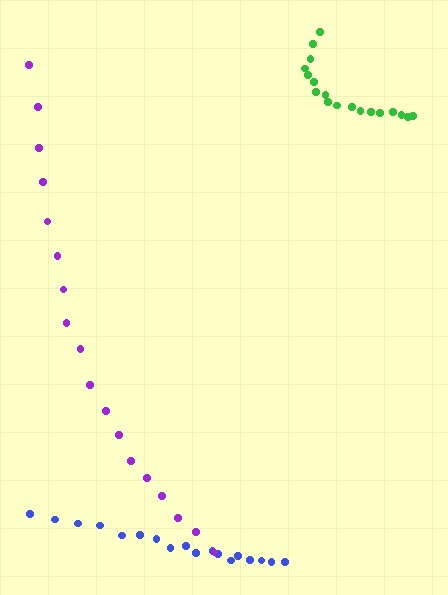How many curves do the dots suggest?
There are 3 distinct paths.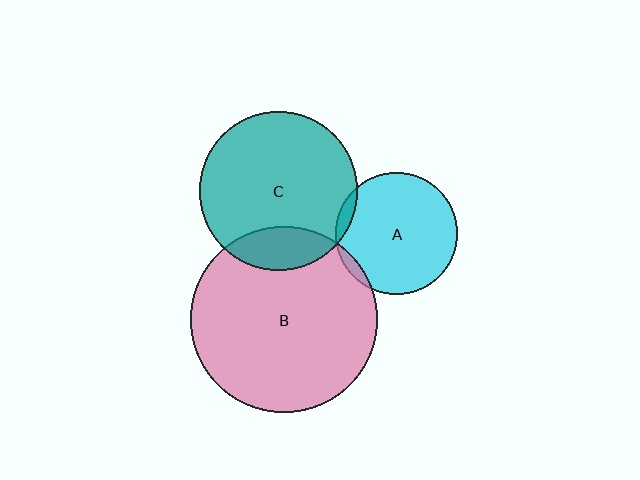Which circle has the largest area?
Circle B (pink).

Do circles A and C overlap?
Yes.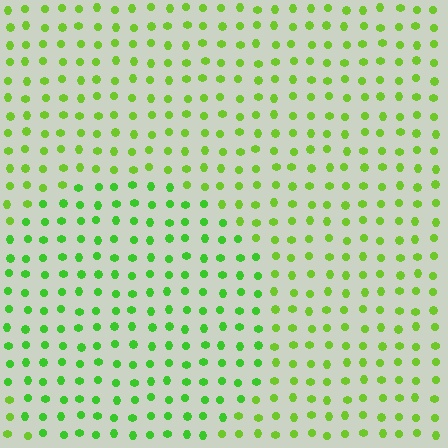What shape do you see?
I see a circle.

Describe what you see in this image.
The image is filled with small lime elements in a uniform arrangement. A circle-shaped region is visible where the elements are tinted to a slightly different hue, forming a subtle color boundary.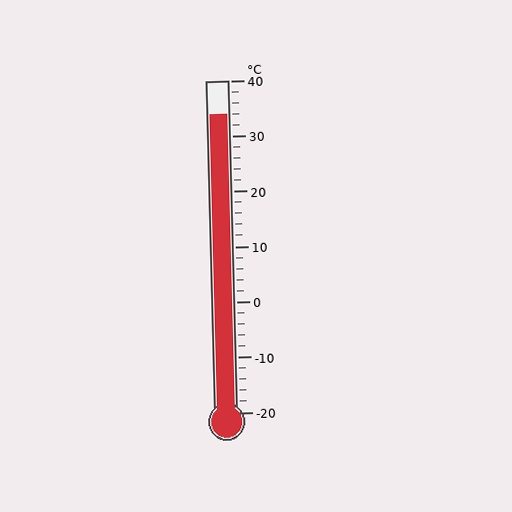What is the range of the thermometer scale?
The thermometer scale ranges from -20°C to 40°C.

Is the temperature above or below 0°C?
The temperature is above 0°C.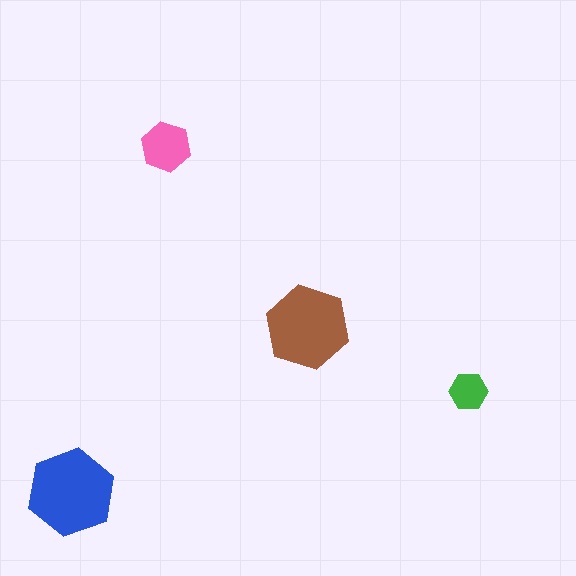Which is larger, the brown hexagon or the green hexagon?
The brown one.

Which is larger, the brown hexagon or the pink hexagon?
The brown one.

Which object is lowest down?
The blue hexagon is bottommost.